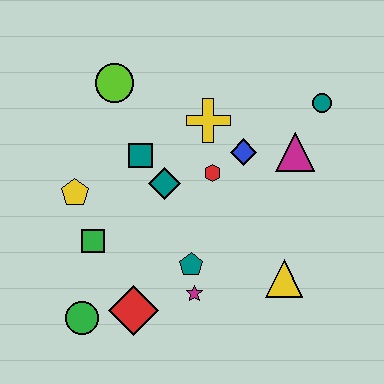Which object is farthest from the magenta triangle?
The green circle is farthest from the magenta triangle.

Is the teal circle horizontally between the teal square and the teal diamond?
No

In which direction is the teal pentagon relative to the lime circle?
The teal pentagon is below the lime circle.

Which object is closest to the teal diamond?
The teal square is closest to the teal diamond.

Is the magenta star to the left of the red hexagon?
Yes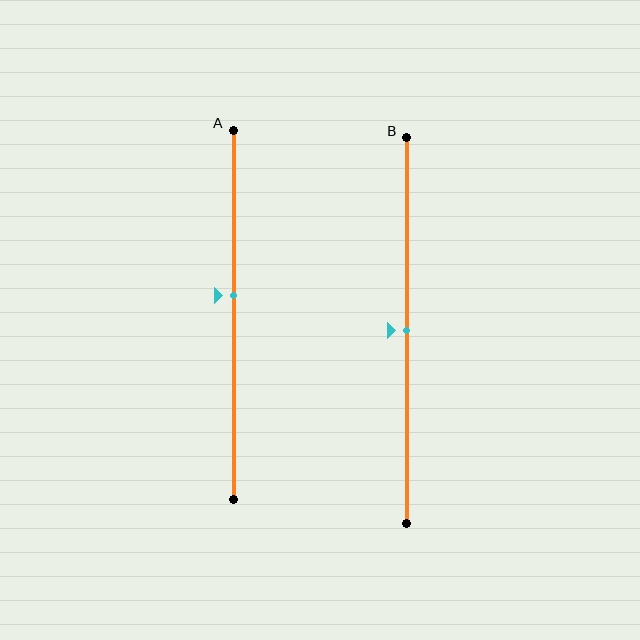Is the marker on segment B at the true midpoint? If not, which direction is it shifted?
Yes, the marker on segment B is at the true midpoint.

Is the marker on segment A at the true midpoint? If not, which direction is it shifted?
No, the marker on segment A is shifted upward by about 5% of the segment length.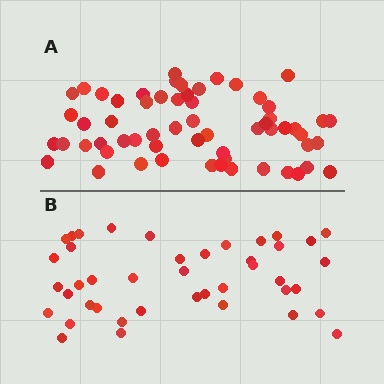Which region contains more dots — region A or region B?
Region A (the top region) has more dots.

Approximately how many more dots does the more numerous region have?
Region A has approximately 20 more dots than region B.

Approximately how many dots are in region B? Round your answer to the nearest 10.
About 40 dots. (The exact count is 42, which rounds to 40.)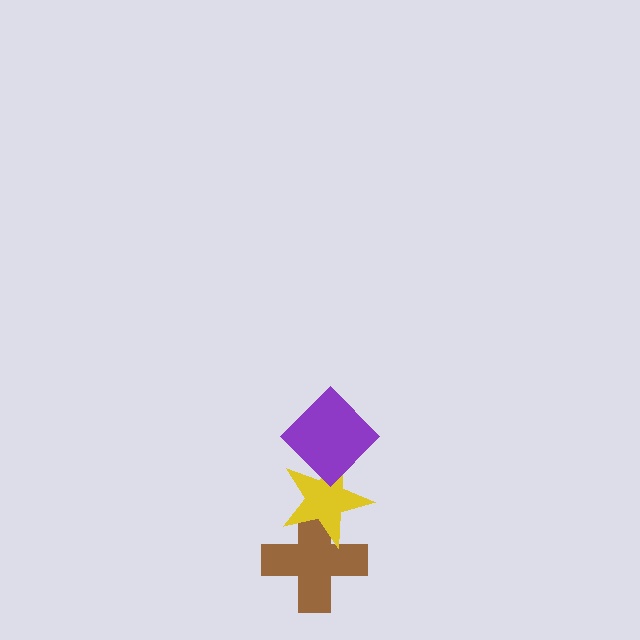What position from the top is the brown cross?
The brown cross is 3rd from the top.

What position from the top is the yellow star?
The yellow star is 2nd from the top.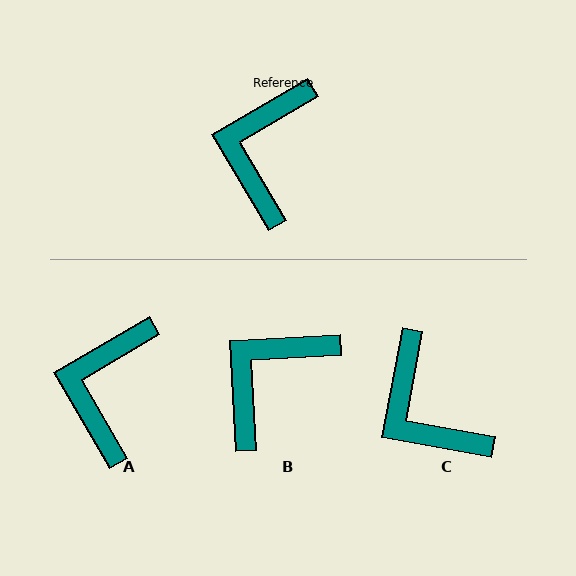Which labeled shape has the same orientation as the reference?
A.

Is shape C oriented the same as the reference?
No, it is off by about 49 degrees.